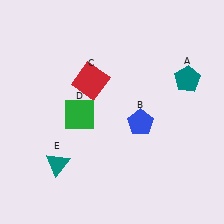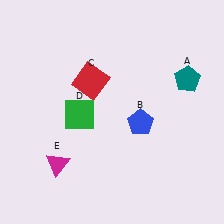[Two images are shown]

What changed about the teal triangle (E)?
In Image 1, E is teal. In Image 2, it changed to magenta.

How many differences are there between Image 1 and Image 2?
There is 1 difference between the two images.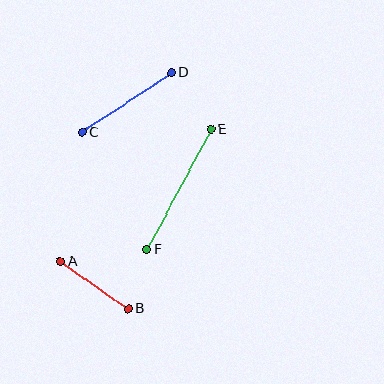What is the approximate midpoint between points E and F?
The midpoint is at approximately (179, 189) pixels.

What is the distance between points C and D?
The distance is approximately 107 pixels.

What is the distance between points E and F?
The distance is approximately 136 pixels.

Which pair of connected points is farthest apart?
Points E and F are farthest apart.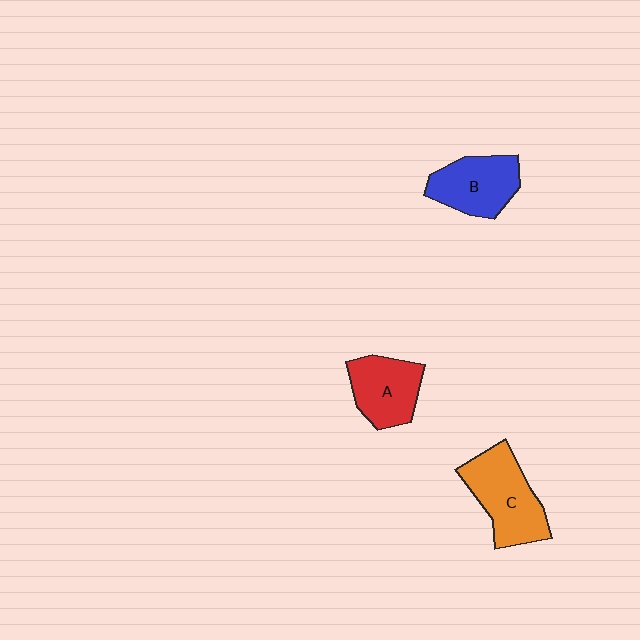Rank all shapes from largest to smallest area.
From largest to smallest: C (orange), B (blue), A (red).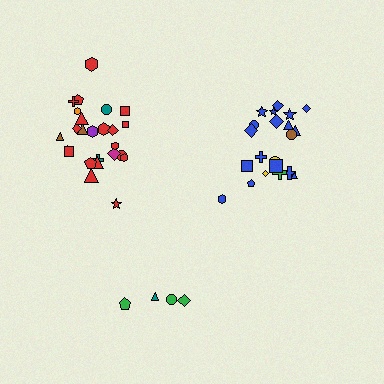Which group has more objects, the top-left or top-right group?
The top-left group.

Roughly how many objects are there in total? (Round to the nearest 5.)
Roughly 50 objects in total.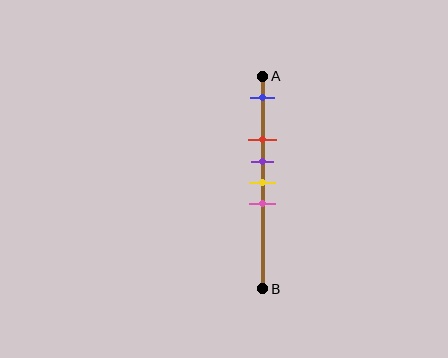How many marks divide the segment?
There are 5 marks dividing the segment.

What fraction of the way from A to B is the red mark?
The red mark is approximately 30% (0.3) of the way from A to B.